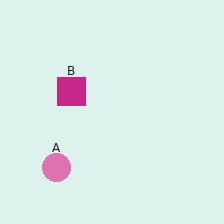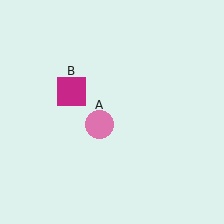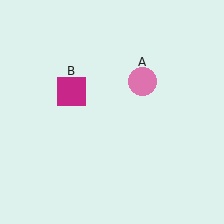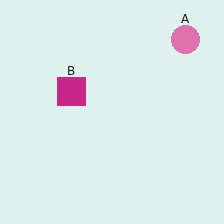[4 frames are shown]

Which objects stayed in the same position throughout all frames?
Magenta square (object B) remained stationary.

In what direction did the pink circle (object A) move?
The pink circle (object A) moved up and to the right.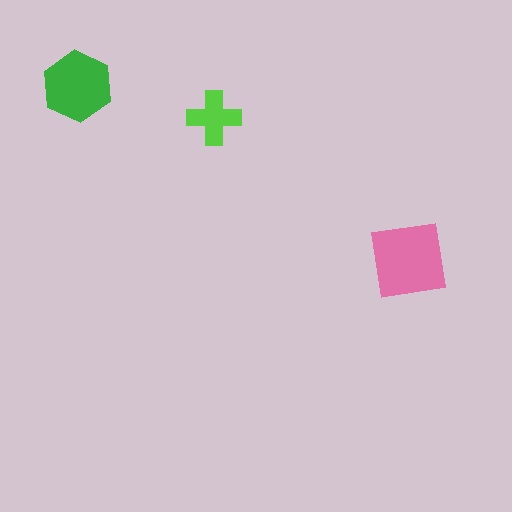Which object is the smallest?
The lime cross.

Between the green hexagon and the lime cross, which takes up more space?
The green hexagon.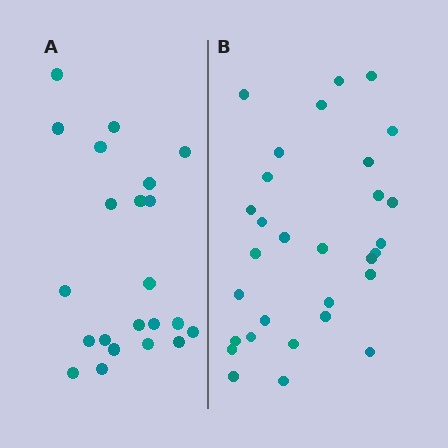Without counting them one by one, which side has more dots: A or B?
Region B (the right region) has more dots.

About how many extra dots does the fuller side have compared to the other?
Region B has roughly 8 or so more dots than region A.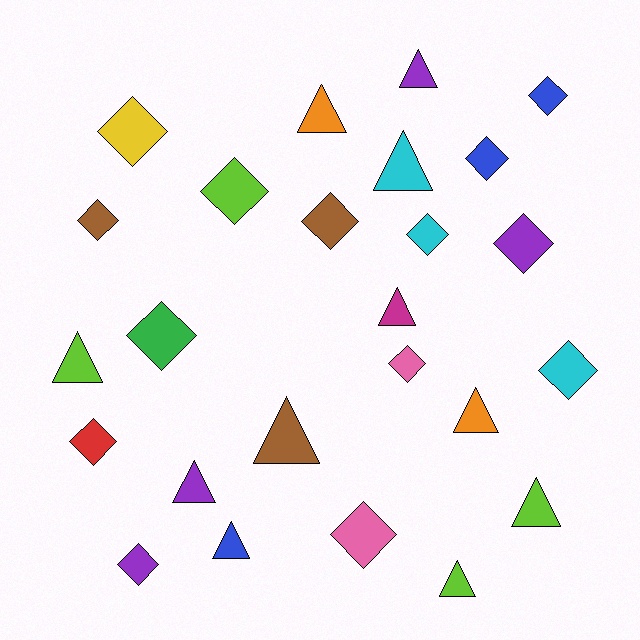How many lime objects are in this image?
There are 4 lime objects.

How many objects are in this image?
There are 25 objects.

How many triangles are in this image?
There are 11 triangles.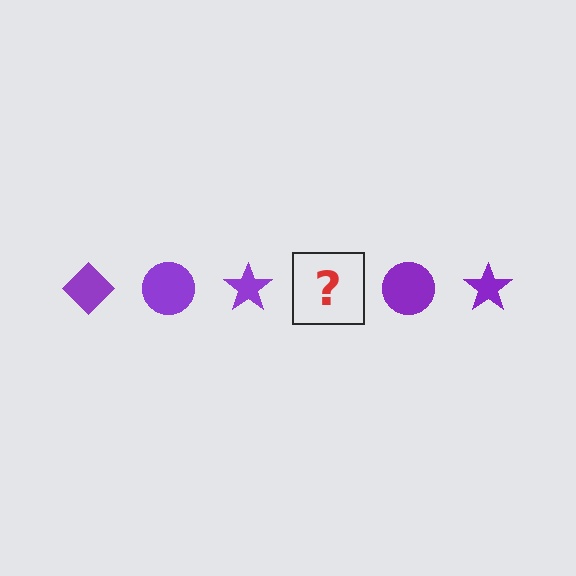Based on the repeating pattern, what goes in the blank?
The blank should be a purple diamond.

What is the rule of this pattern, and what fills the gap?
The rule is that the pattern cycles through diamond, circle, star shapes in purple. The gap should be filled with a purple diamond.